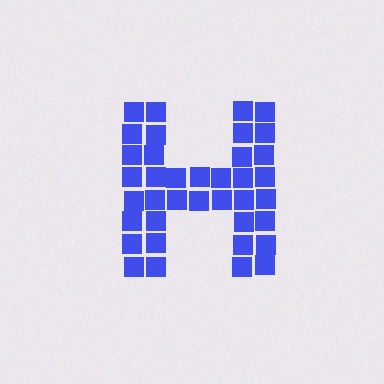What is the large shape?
The large shape is the letter H.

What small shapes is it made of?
It is made of small squares.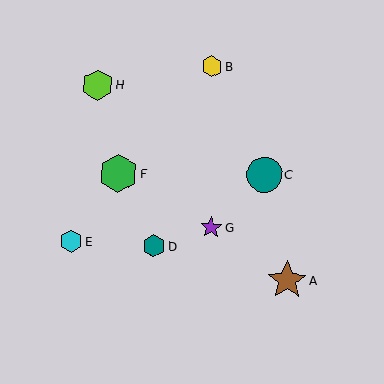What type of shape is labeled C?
Shape C is a teal circle.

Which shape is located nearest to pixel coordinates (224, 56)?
The yellow hexagon (labeled B) at (212, 67) is nearest to that location.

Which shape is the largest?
The brown star (labeled A) is the largest.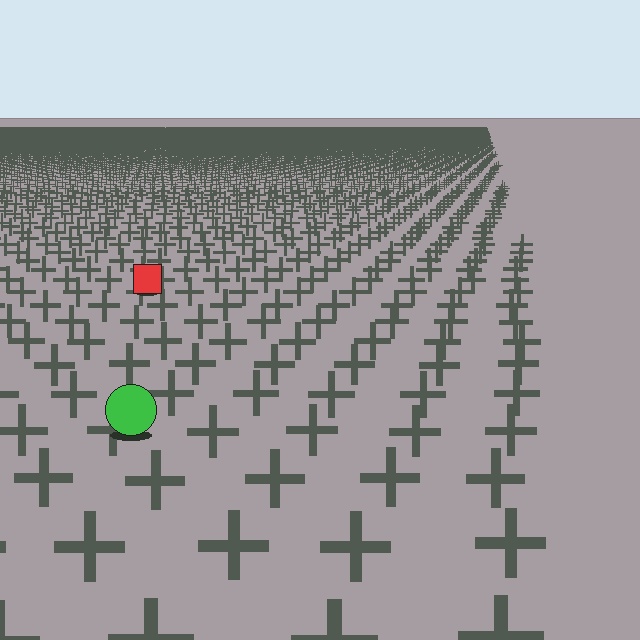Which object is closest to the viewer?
The green circle is closest. The texture marks near it are larger and more spread out.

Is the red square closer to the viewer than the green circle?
No. The green circle is closer — you can tell from the texture gradient: the ground texture is coarser near it.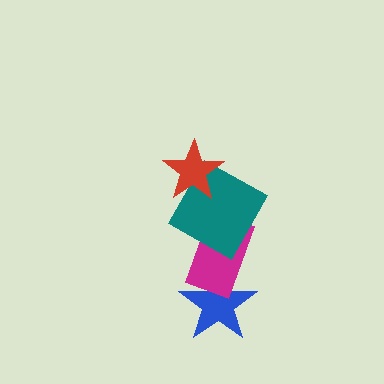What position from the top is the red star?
The red star is 1st from the top.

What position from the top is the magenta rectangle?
The magenta rectangle is 3rd from the top.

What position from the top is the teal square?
The teal square is 2nd from the top.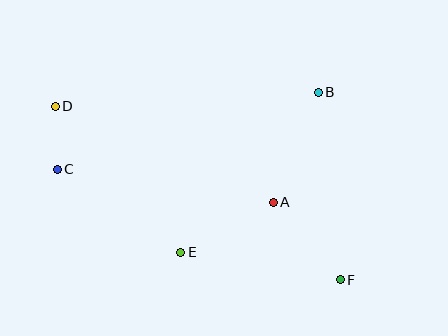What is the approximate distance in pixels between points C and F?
The distance between C and F is approximately 304 pixels.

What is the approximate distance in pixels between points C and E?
The distance between C and E is approximately 149 pixels.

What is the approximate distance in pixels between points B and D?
The distance between B and D is approximately 263 pixels.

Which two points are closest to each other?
Points C and D are closest to each other.